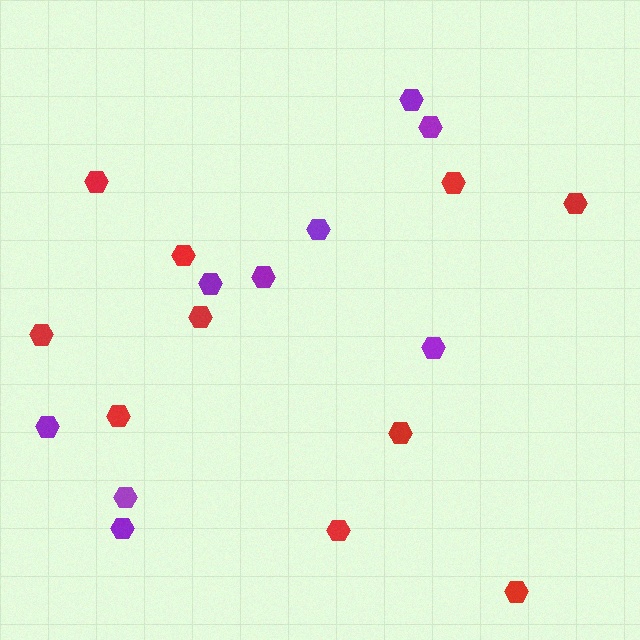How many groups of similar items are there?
There are 2 groups: one group of purple hexagons (9) and one group of red hexagons (10).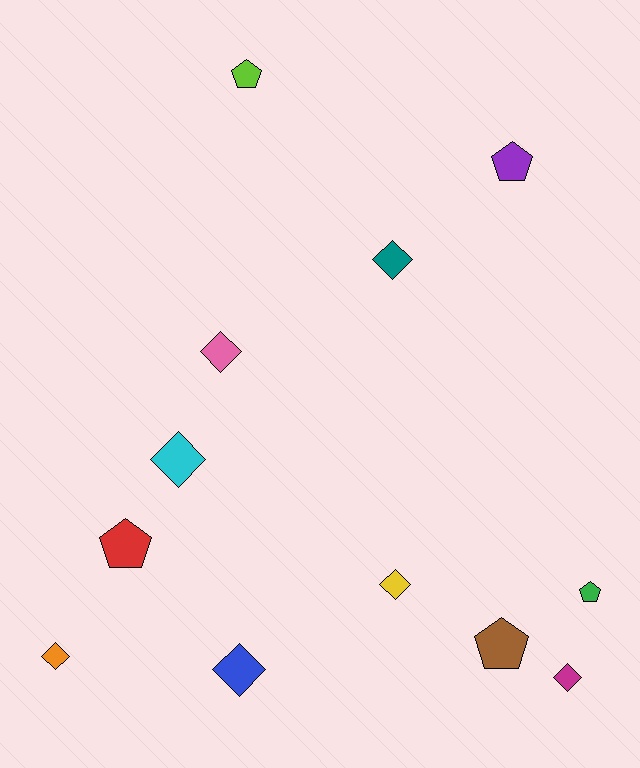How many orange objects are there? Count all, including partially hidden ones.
There is 1 orange object.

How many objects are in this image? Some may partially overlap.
There are 12 objects.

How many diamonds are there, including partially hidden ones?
There are 7 diamonds.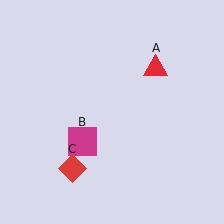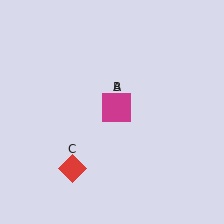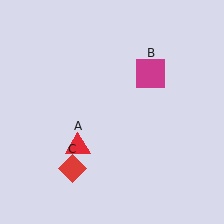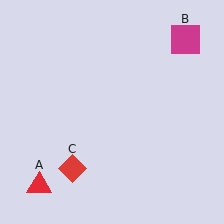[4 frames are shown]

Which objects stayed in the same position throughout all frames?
Red diamond (object C) remained stationary.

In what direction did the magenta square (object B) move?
The magenta square (object B) moved up and to the right.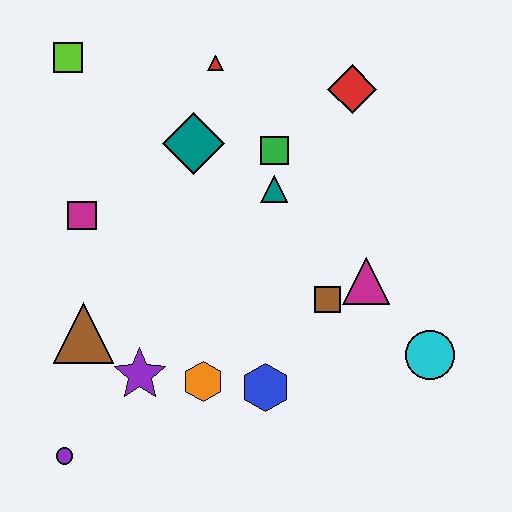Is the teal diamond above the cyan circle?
Yes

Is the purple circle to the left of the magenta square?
Yes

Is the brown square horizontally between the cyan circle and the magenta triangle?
No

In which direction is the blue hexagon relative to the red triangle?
The blue hexagon is below the red triangle.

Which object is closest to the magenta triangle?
The brown square is closest to the magenta triangle.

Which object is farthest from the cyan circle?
The lime square is farthest from the cyan circle.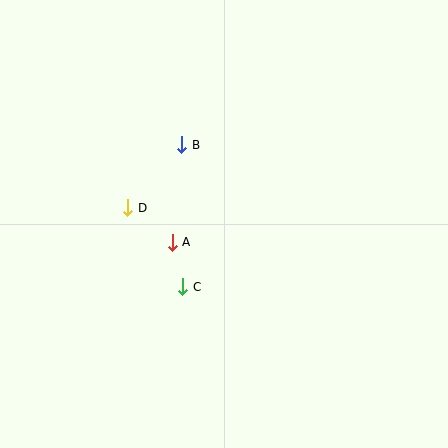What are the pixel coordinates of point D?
Point D is at (128, 208).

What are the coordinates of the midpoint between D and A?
The midpoint between D and A is at (150, 225).